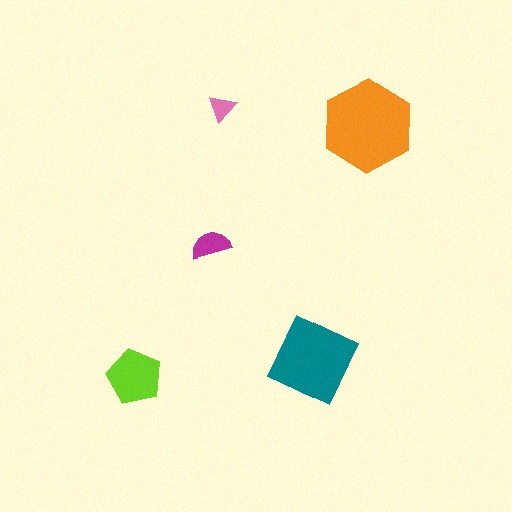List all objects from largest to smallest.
The orange hexagon, the teal square, the lime pentagon, the magenta semicircle, the pink triangle.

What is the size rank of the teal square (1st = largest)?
2nd.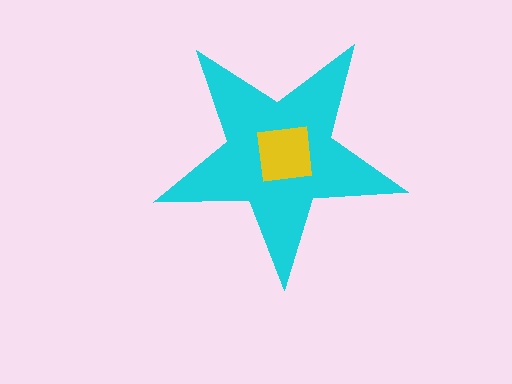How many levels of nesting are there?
2.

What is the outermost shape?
The cyan star.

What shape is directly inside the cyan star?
The yellow square.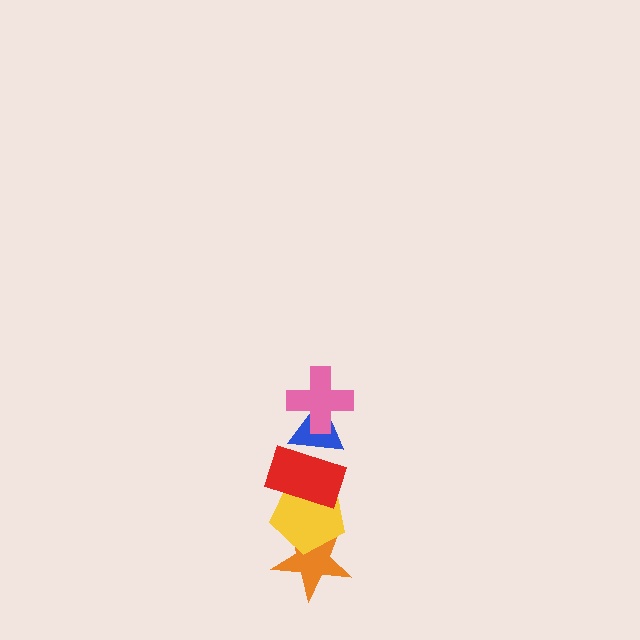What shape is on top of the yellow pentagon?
The red rectangle is on top of the yellow pentagon.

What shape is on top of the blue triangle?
The pink cross is on top of the blue triangle.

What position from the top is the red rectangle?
The red rectangle is 3rd from the top.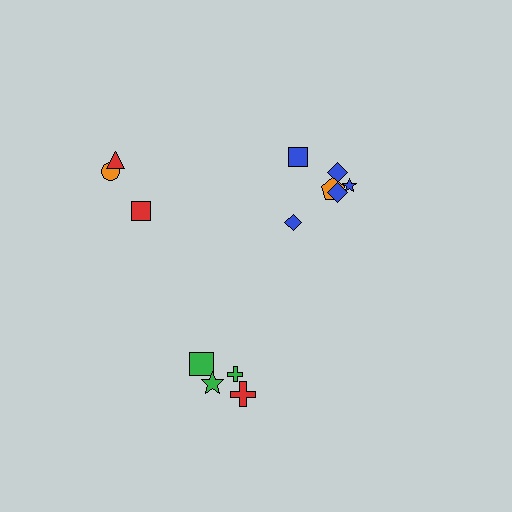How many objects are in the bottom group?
There are 4 objects.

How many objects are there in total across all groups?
There are 13 objects.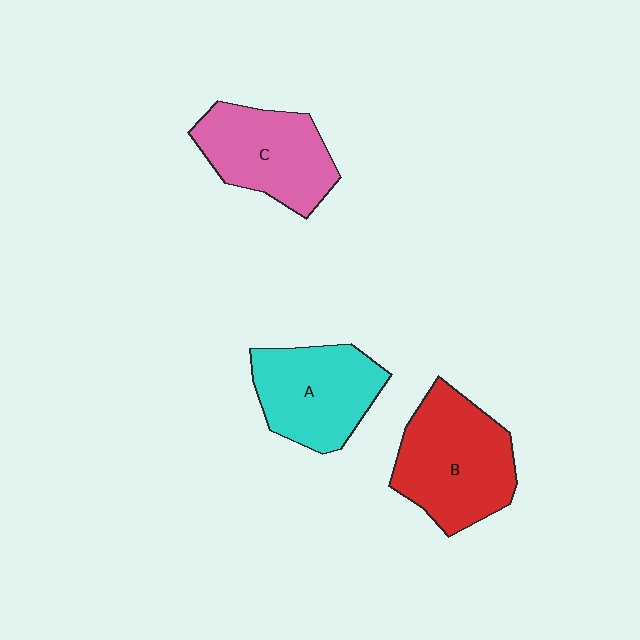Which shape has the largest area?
Shape B (red).